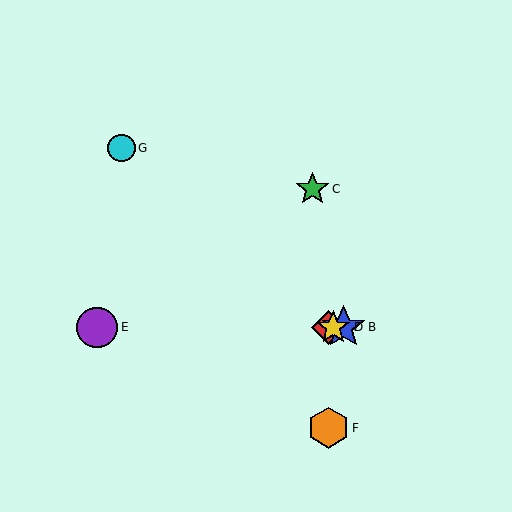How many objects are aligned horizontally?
4 objects (A, B, D, E) are aligned horizontally.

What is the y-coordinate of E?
Object E is at y≈327.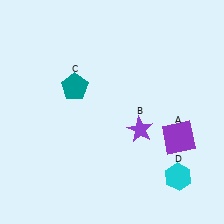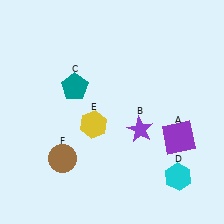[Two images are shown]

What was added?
A yellow hexagon (E), a brown circle (F) were added in Image 2.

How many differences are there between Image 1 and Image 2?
There are 2 differences between the two images.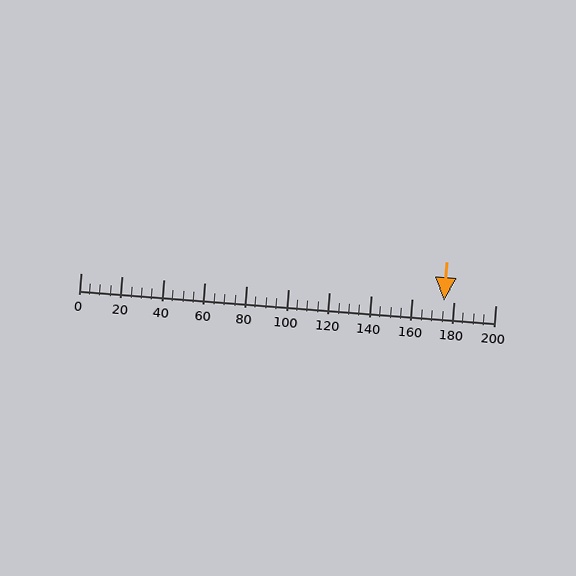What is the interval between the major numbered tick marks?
The major tick marks are spaced 20 units apart.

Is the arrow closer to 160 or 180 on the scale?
The arrow is closer to 180.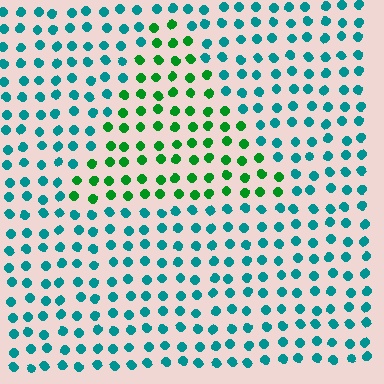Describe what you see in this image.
The image is filled with small teal elements in a uniform arrangement. A triangle-shaped region is visible where the elements are tinted to a slightly different hue, forming a subtle color boundary.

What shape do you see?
I see a triangle.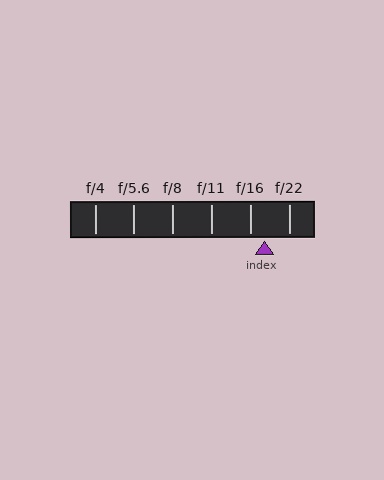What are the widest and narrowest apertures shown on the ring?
The widest aperture shown is f/4 and the narrowest is f/22.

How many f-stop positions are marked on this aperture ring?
There are 6 f-stop positions marked.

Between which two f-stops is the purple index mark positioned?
The index mark is between f/16 and f/22.